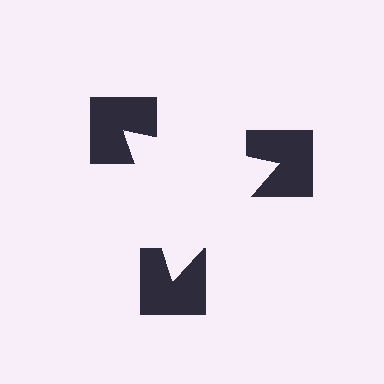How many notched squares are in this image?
There are 3 — one at each vertex of the illusory triangle.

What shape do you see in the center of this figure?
An illusory triangle — its edges are inferred from the aligned wedge cuts in the notched squares, not physically drawn.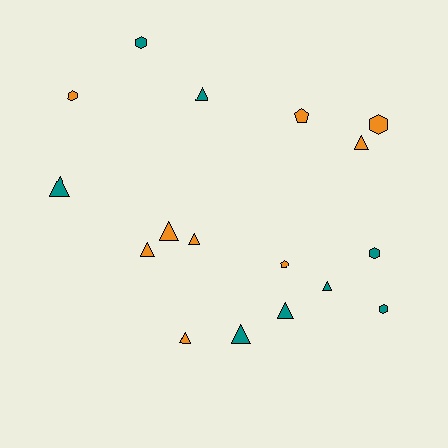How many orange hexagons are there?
There are 2 orange hexagons.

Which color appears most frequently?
Orange, with 9 objects.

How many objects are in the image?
There are 17 objects.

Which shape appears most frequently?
Triangle, with 10 objects.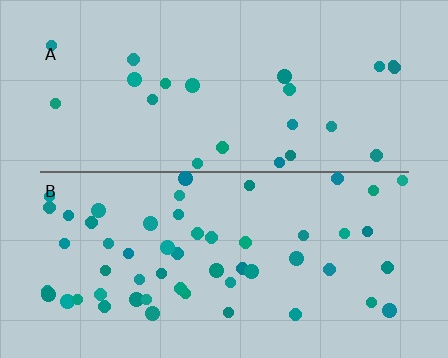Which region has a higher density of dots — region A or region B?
B (the bottom).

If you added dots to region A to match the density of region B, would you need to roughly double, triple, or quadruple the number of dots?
Approximately double.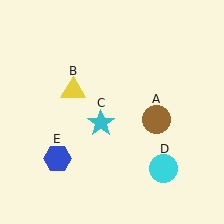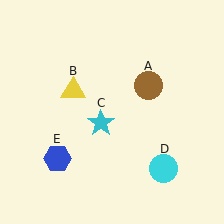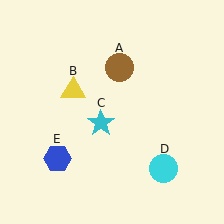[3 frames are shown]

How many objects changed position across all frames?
1 object changed position: brown circle (object A).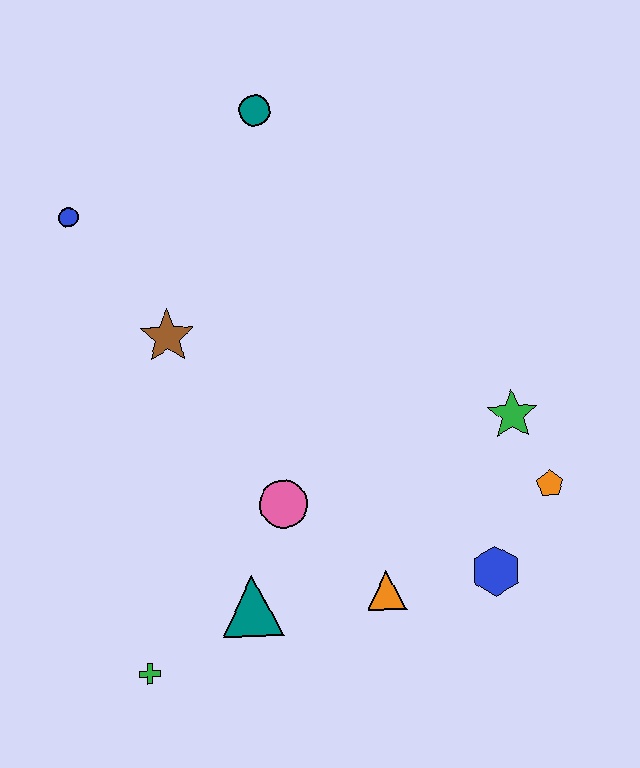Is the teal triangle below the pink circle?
Yes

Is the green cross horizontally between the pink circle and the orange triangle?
No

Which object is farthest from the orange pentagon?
The blue circle is farthest from the orange pentagon.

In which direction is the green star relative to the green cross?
The green star is to the right of the green cross.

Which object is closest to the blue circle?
The brown star is closest to the blue circle.